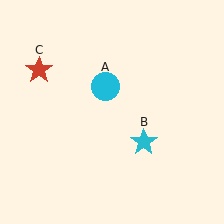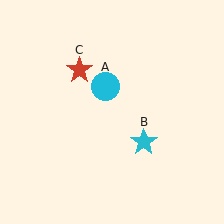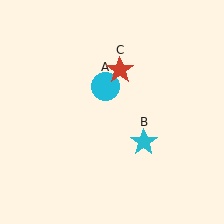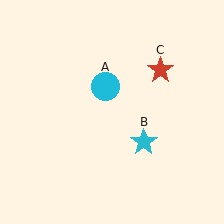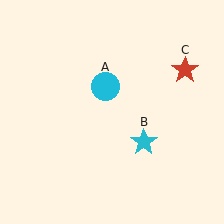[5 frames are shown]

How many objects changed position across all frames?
1 object changed position: red star (object C).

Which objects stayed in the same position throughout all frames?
Cyan circle (object A) and cyan star (object B) remained stationary.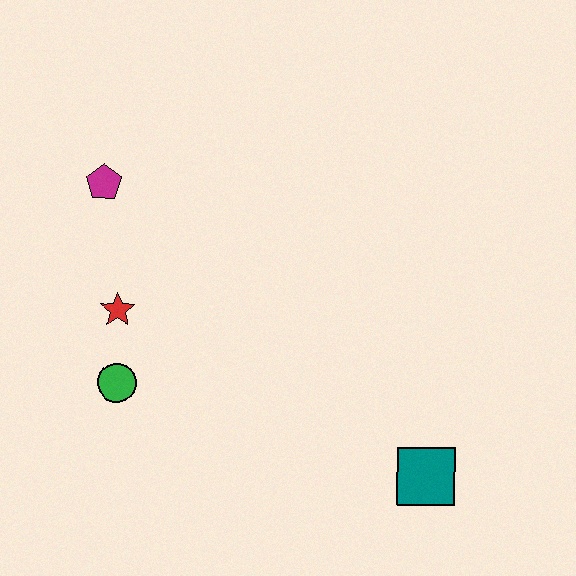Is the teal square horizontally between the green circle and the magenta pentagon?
No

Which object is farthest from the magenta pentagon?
The teal square is farthest from the magenta pentagon.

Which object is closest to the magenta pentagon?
The red star is closest to the magenta pentagon.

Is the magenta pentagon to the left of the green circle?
Yes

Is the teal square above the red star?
No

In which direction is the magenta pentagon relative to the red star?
The magenta pentagon is above the red star.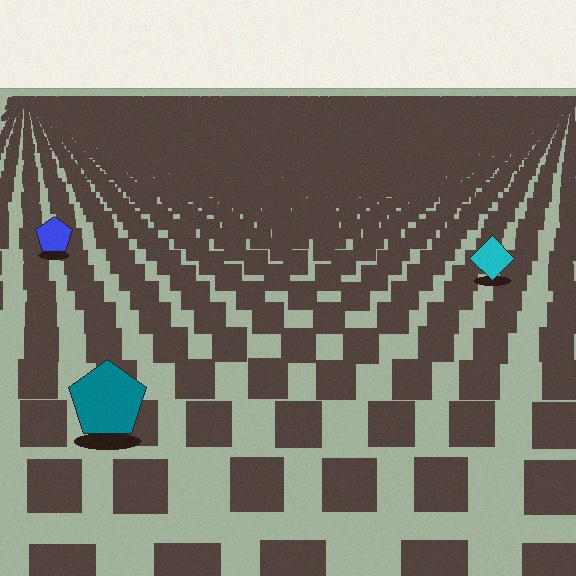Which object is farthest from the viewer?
The blue pentagon is farthest from the viewer. It appears smaller and the ground texture around it is denser.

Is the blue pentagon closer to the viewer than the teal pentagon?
No. The teal pentagon is closer — you can tell from the texture gradient: the ground texture is coarser near it.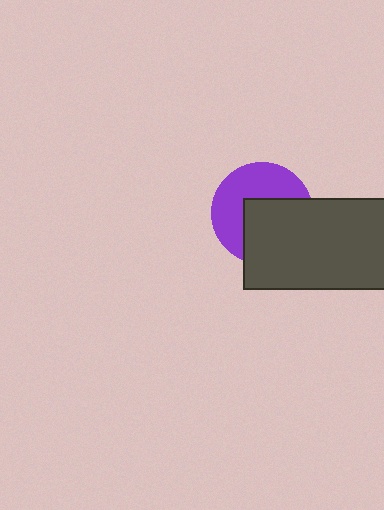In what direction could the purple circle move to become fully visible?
The purple circle could move toward the upper-left. That would shift it out from behind the dark gray rectangle entirely.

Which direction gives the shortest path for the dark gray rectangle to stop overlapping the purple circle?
Moving toward the lower-right gives the shortest separation.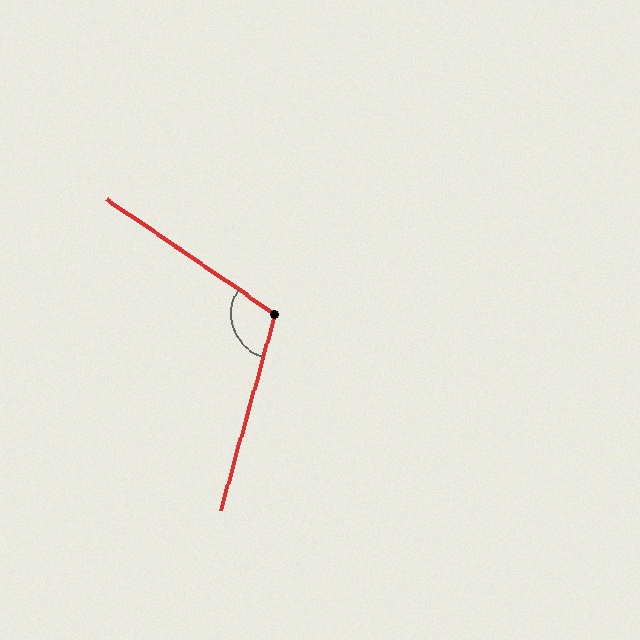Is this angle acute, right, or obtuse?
It is obtuse.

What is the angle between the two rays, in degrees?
Approximately 109 degrees.